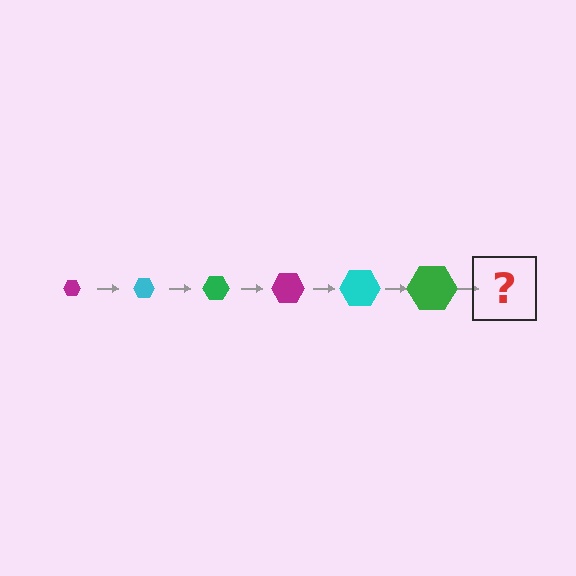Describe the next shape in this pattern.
It should be a magenta hexagon, larger than the previous one.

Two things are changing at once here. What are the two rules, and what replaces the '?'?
The two rules are that the hexagon grows larger each step and the color cycles through magenta, cyan, and green. The '?' should be a magenta hexagon, larger than the previous one.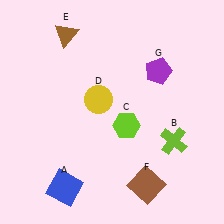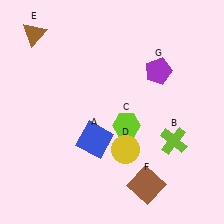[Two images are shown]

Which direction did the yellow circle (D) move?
The yellow circle (D) moved down.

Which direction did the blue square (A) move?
The blue square (A) moved up.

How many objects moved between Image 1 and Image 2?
3 objects moved between the two images.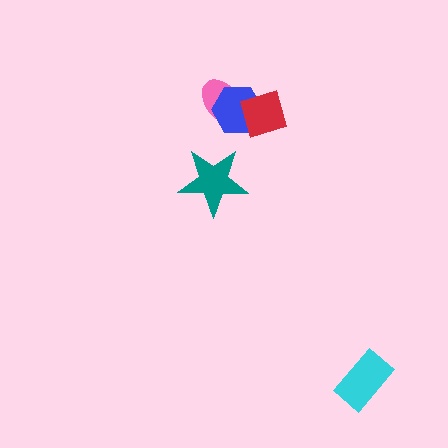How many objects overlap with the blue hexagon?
2 objects overlap with the blue hexagon.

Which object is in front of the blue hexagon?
The red diamond is in front of the blue hexagon.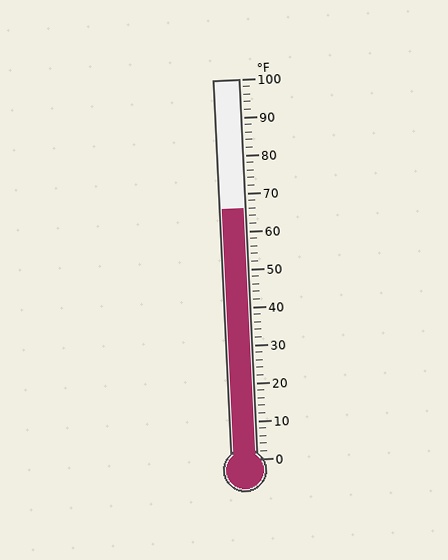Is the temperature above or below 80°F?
The temperature is below 80°F.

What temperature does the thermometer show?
The thermometer shows approximately 66°F.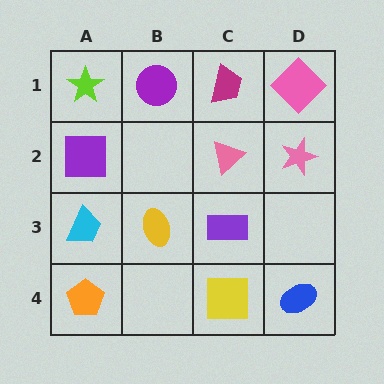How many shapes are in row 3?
3 shapes.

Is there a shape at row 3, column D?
No, that cell is empty.